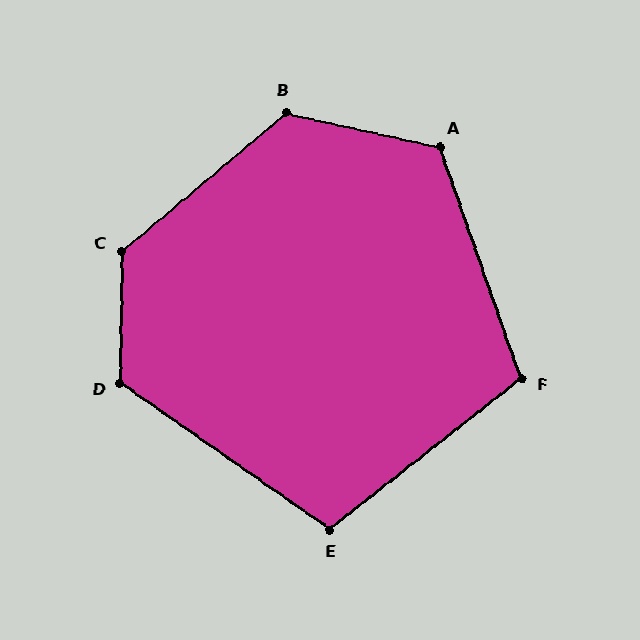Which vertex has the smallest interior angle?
E, at approximately 107 degrees.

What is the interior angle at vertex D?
Approximately 124 degrees (obtuse).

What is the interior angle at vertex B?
Approximately 127 degrees (obtuse).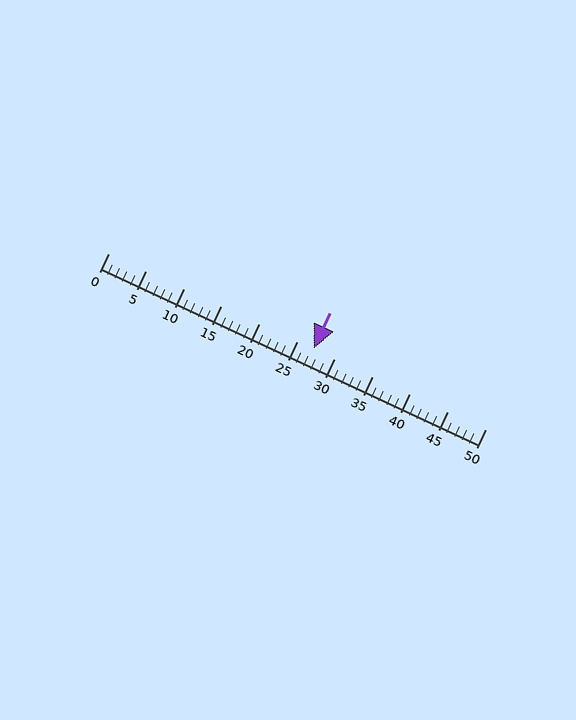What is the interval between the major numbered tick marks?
The major tick marks are spaced 5 units apart.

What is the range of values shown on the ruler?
The ruler shows values from 0 to 50.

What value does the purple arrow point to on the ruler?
The purple arrow points to approximately 27.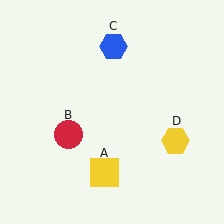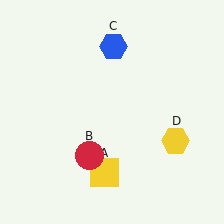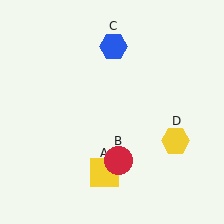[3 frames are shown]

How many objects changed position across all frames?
1 object changed position: red circle (object B).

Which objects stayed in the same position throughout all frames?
Yellow square (object A) and blue hexagon (object C) and yellow hexagon (object D) remained stationary.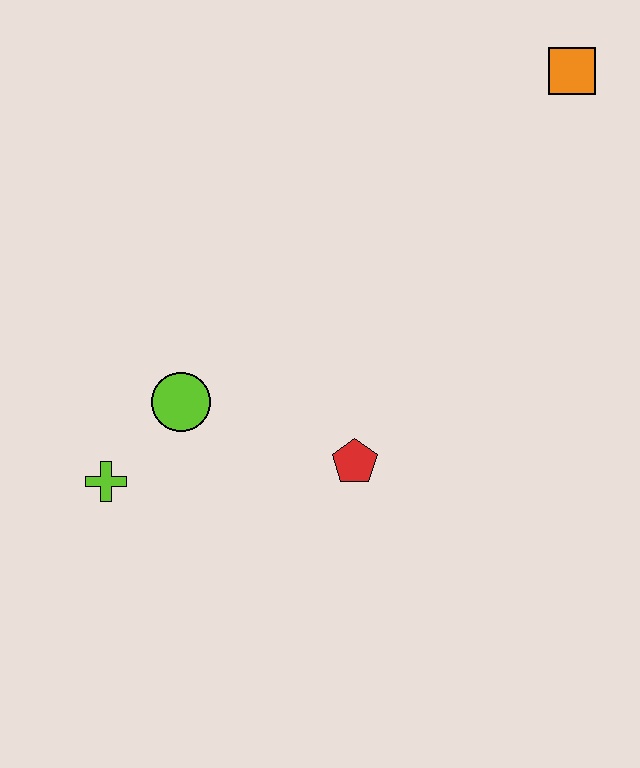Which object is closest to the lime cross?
The lime circle is closest to the lime cross.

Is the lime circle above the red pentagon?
Yes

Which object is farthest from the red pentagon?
The orange square is farthest from the red pentagon.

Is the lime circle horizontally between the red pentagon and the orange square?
No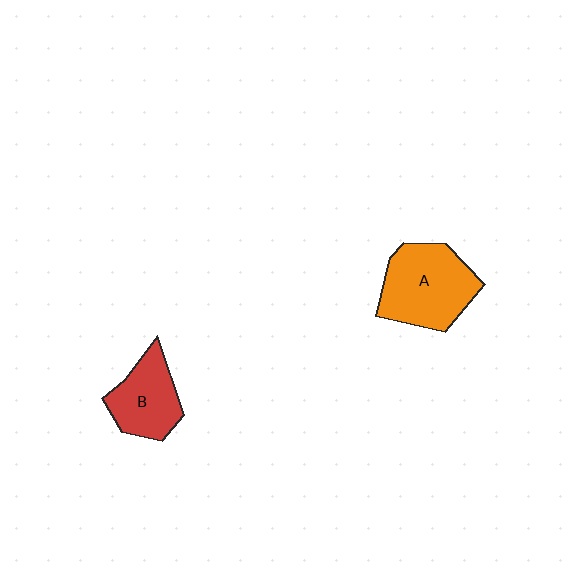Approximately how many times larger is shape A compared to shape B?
Approximately 1.4 times.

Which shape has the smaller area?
Shape B (red).